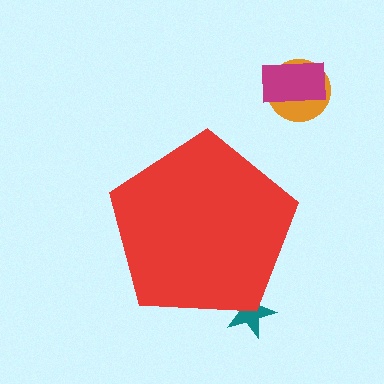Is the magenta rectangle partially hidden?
No, the magenta rectangle is fully visible.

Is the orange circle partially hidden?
No, the orange circle is fully visible.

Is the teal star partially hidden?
Yes, the teal star is partially hidden behind the red pentagon.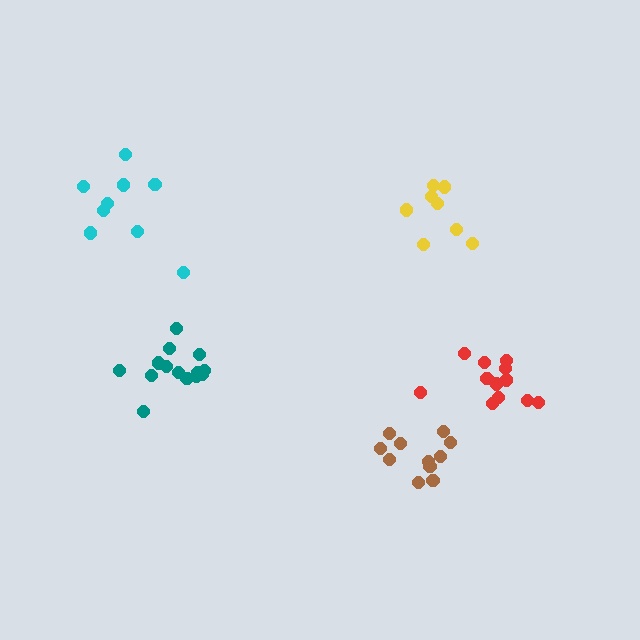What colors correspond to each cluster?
The clusters are colored: teal, cyan, yellow, brown, red.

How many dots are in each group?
Group 1: 14 dots, Group 2: 9 dots, Group 3: 8 dots, Group 4: 11 dots, Group 5: 12 dots (54 total).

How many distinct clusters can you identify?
There are 5 distinct clusters.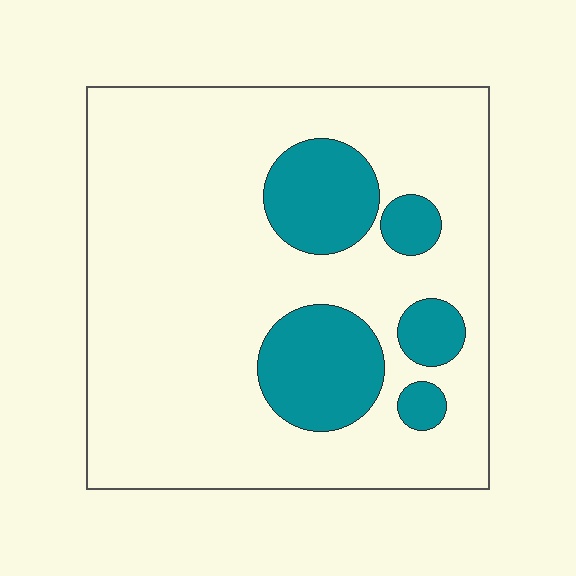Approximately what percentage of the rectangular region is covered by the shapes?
Approximately 20%.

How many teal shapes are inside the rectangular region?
5.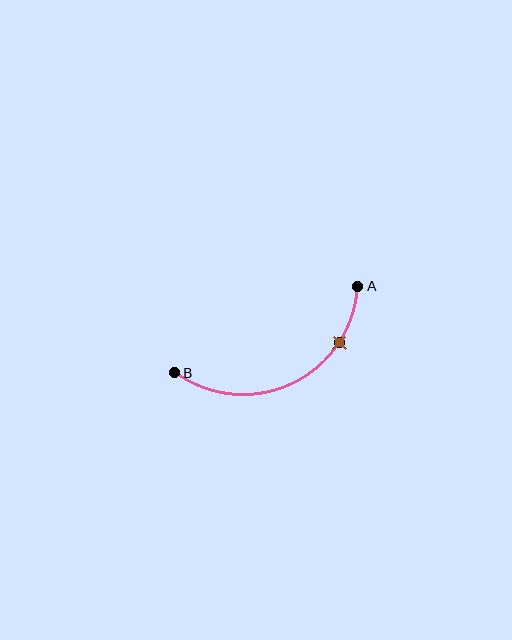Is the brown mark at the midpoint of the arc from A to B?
No. The brown mark lies on the arc but is closer to endpoint A. The arc midpoint would be at the point on the curve equidistant along the arc from both A and B.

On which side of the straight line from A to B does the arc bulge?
The arc bulges below the straight line connecting A and B.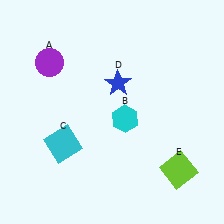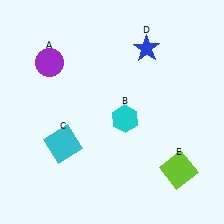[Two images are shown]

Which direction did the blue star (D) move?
The blue star (D) moved up.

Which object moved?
The blue star (D) moved up.